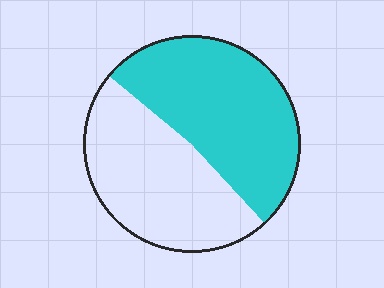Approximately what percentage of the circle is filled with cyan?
Approximately 50%.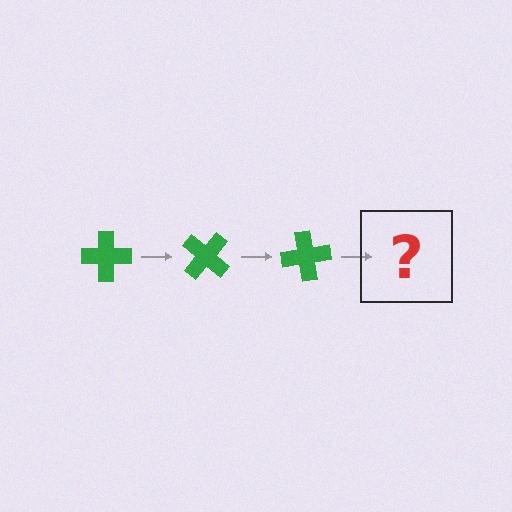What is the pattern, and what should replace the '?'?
The pattern is that the cross rotates 40 degrees each step. The '?' should be a green cross rotated 120 degrees.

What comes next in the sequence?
The next element should be a green cross rotated 120 degrees.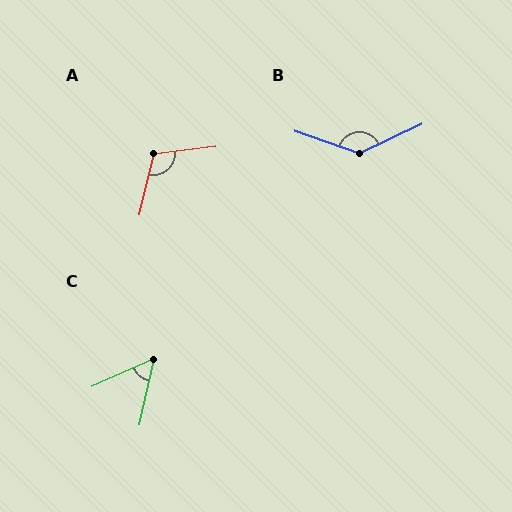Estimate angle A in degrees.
Approximately 110 degrees.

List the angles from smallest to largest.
C (53°), A (110°), B (135°).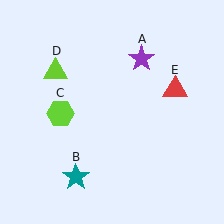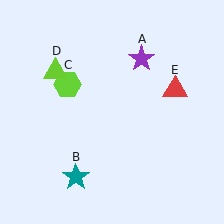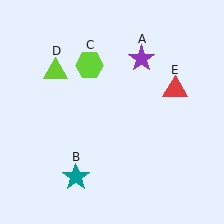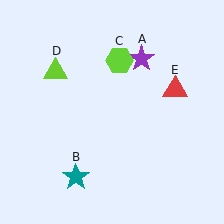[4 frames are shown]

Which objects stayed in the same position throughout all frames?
Purple star (object A) and teal star (object B) and lime triangle (object D) and red triangle (object E) remained stationary.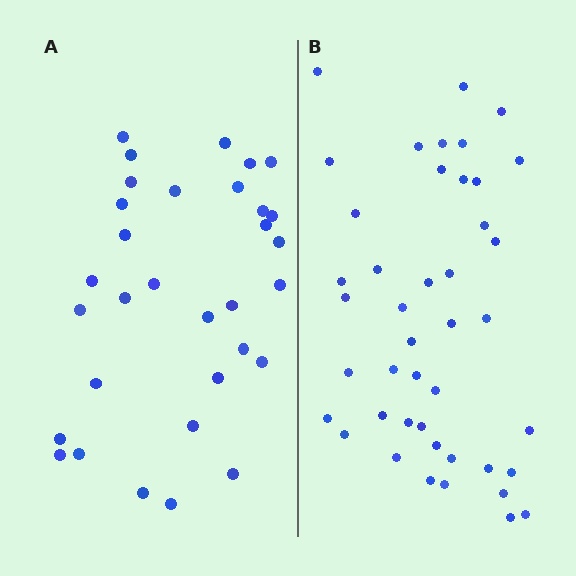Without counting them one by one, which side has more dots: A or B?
Region B (the right region) has more dots.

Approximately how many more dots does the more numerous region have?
Region B has roughly 12 or so more dots than region A.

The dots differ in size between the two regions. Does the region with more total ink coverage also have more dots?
No. Region A has more total ink coverage because its dots are larger, but region B actually contains more individual dots. Total area can be misleading — the number of items is what matters here.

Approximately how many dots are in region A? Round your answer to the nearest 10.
About 30 dots. (The exact count is 32, which rounds to 30.)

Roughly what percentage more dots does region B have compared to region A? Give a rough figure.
About 35% more.